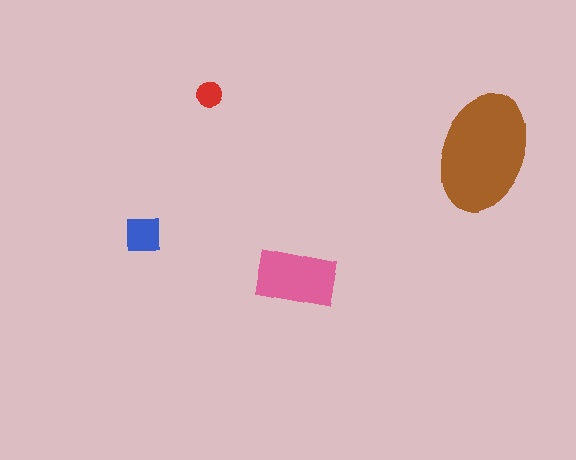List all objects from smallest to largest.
The red circle, the blue square, the pink rectangle, the brown ellipse.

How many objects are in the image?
There are 4 objects in the image.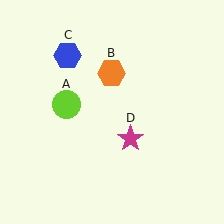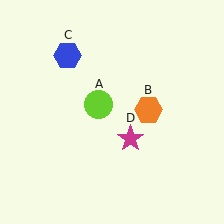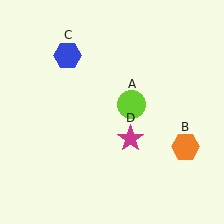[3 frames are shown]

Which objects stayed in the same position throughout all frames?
Blue hexagon (object C) and magenta star (object D) remained stationary.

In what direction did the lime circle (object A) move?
The lime circle (object A) moved right.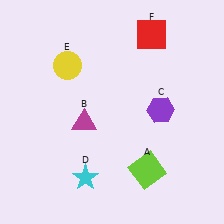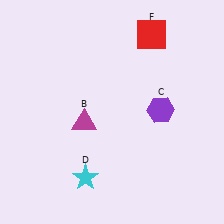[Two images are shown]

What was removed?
The lime square (A), the yellow circle (E) were removed in Image 2.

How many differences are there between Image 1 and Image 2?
There are 2 differences between the two images.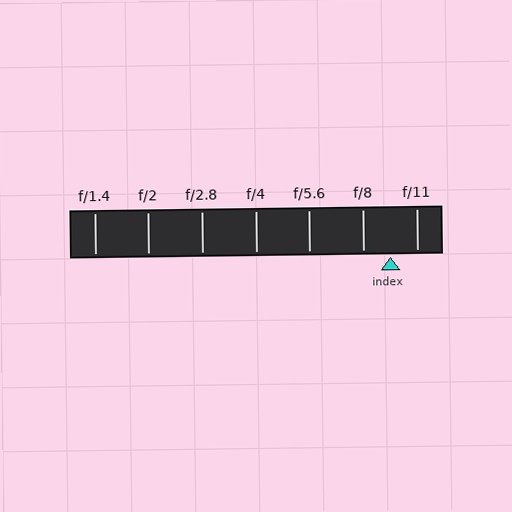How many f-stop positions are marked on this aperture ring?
There are 7 f-stop positions marked.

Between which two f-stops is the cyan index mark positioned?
The index mark is between f/8 and f/11.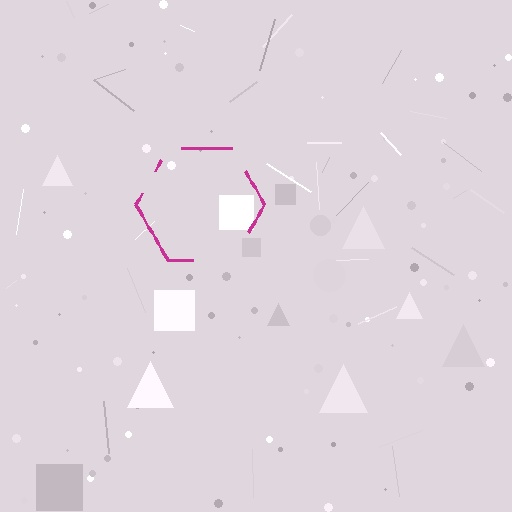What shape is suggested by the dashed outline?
The dashed outline suggests a hexagon.